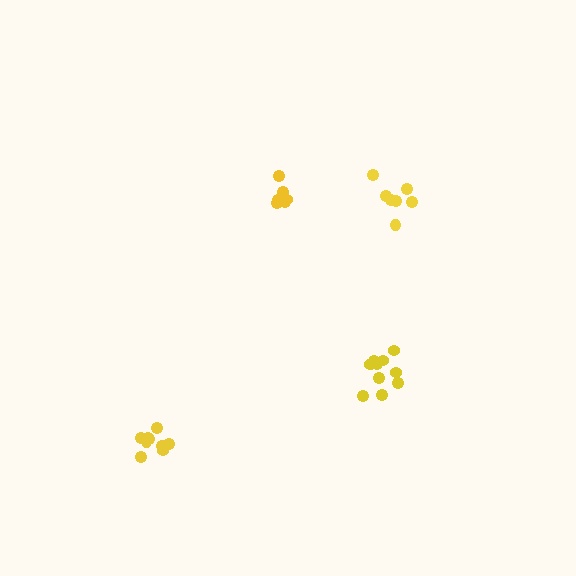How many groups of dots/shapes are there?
There are 4 groups.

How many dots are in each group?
Group 1: 11 dots, Group 2: 10 dots, Group 3: 6 dots, Group 4: 7 dots (34 total).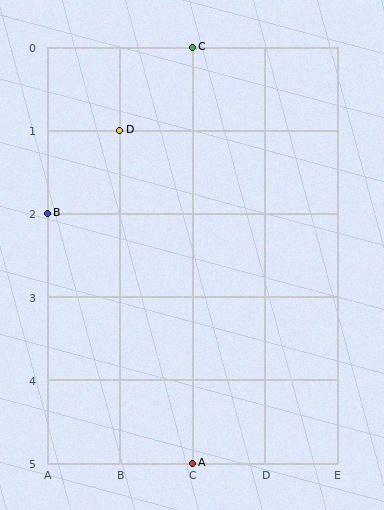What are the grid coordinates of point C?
Point C is at grid coordinates (C, 0).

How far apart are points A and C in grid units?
Points A and C are 5 rows apart.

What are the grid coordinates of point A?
Point A is at grid coordinates (C, 5).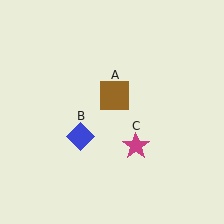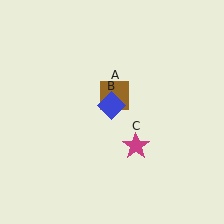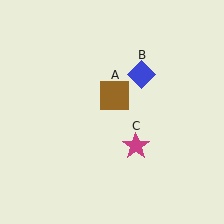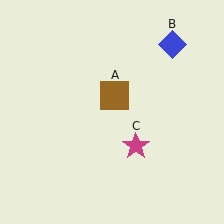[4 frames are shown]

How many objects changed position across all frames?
1 object changed position: blue diamond (object B).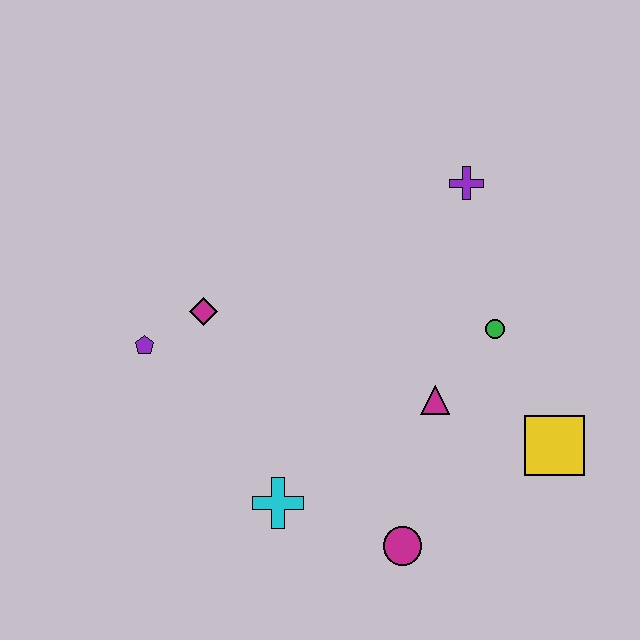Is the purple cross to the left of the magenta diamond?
No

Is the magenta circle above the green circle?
No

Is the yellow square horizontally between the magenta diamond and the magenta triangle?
No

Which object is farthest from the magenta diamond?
The yellow square is farthest from the magenta diamond.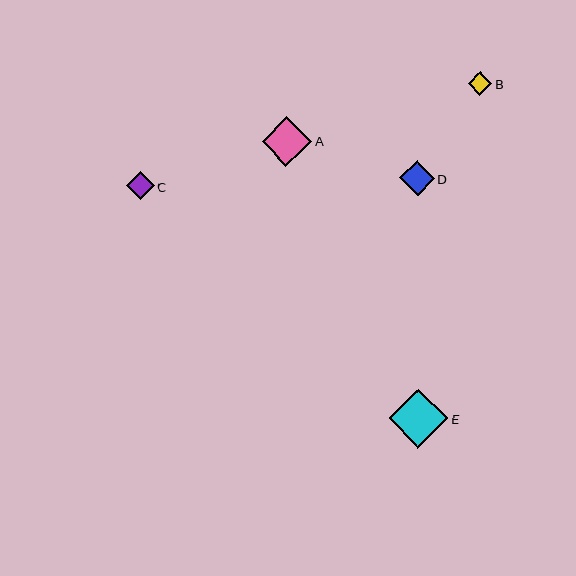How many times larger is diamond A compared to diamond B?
Diamond A is approximately 2.1 times the size of diamond B.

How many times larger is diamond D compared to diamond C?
Diamond D is approximately 1.2 times the size of diamond C.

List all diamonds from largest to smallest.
From largest to smallest: E, A, D, C, B.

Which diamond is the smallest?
Diamond B is the smallest with a size of approximately 23 pixels.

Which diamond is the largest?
Diamond E is the largest with a size of approximately 60 pixels.